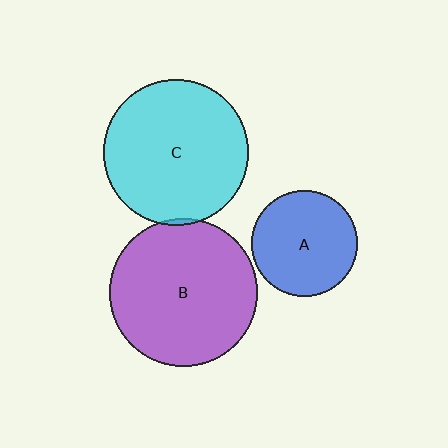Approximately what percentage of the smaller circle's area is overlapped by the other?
Approximately 5%.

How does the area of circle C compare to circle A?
Approximately 1.9 times.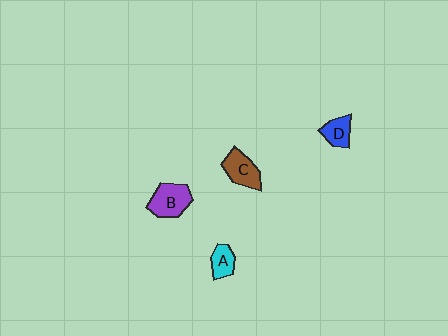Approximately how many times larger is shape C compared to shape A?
Approximately 1.5 times.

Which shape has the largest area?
Shape B (purple).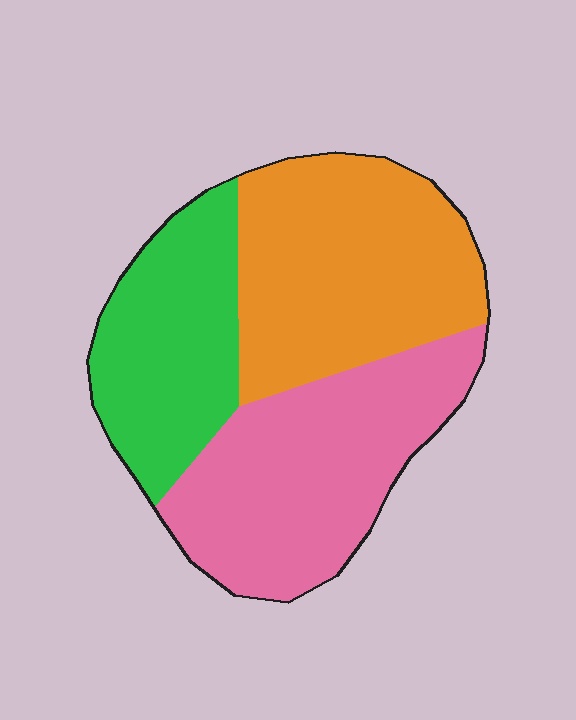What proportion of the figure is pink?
Pink takes up between a third and a half of the figure.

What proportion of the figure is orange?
Orange takes up about three eighths (3/8) of the figure.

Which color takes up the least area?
Green, at roughly 25%.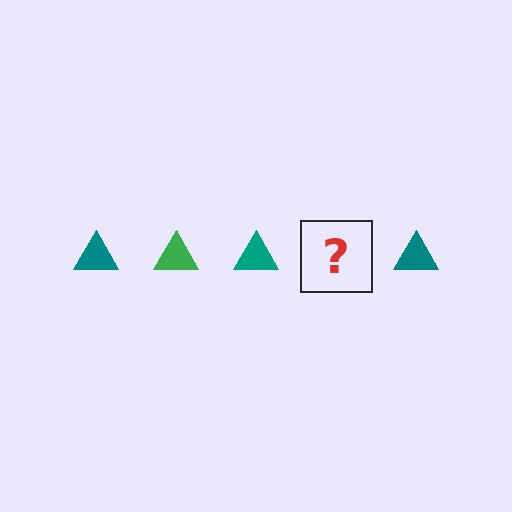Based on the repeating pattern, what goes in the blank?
The blank should be a green triangle.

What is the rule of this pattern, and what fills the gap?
The rule is that the pattern cycles through teal, green triangles. The gap should be filled with a green triangle.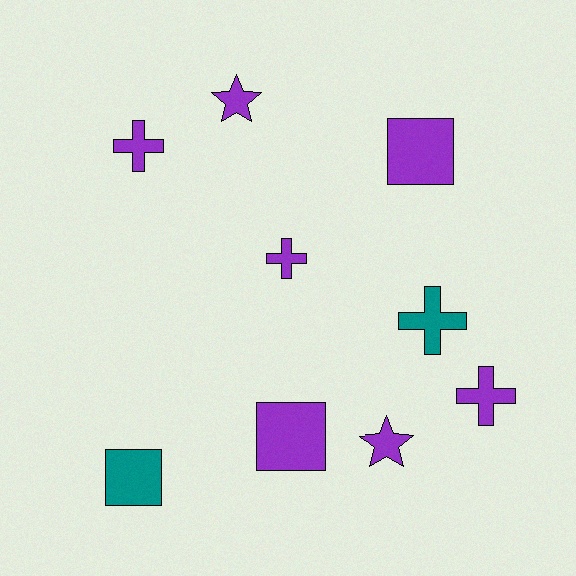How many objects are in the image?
There are 9 objects.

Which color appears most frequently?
Purple, with 7 objects.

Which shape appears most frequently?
Cross, with 4 objects.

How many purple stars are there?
There are 2 purple stars.